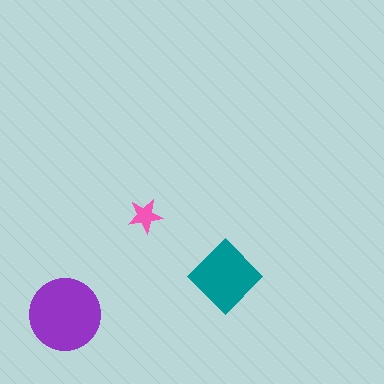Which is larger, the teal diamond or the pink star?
The teal diamond.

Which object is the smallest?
The pink star.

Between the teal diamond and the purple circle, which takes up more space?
The purple circle.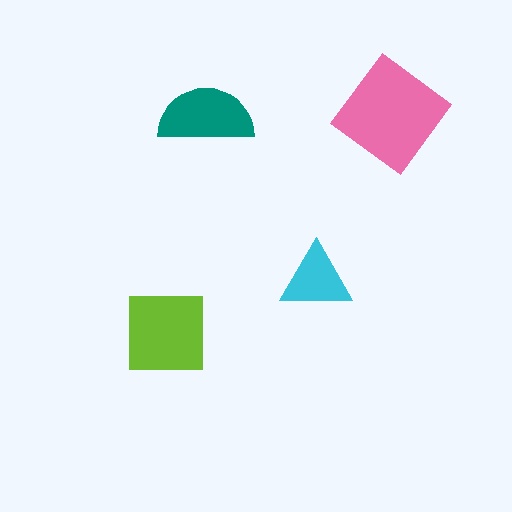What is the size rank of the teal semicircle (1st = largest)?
3rd.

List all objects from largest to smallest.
The pink diamond, the lime square, the teal semicircle, the cyan triangle.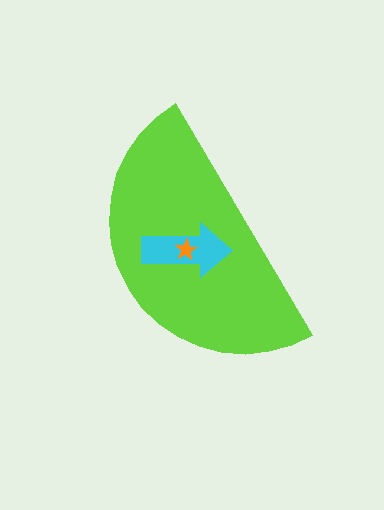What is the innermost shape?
The orange star.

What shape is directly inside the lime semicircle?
The cyan arrow.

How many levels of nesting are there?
3.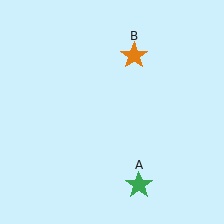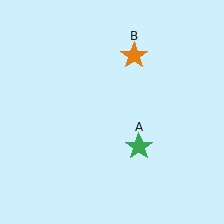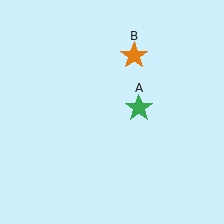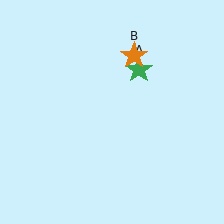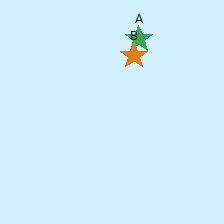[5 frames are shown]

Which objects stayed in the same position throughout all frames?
Orange star (object B) remained stationary.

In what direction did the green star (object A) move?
The green star (object A) moved up.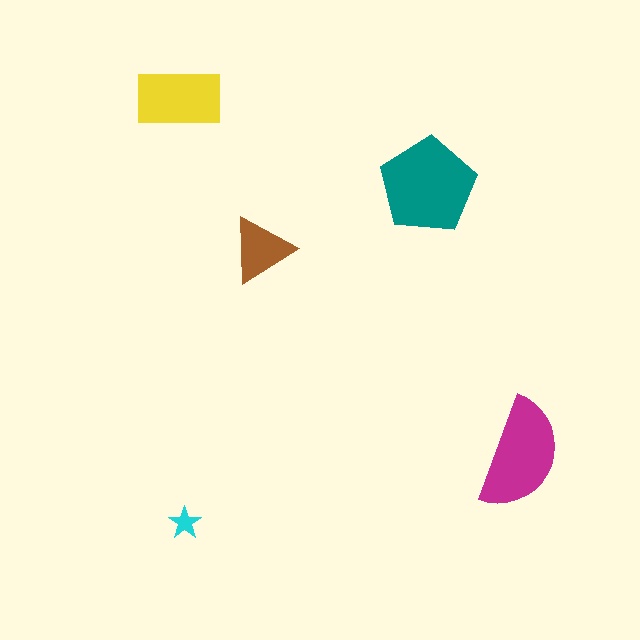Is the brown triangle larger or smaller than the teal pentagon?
Smaller.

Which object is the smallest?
The cyan star.